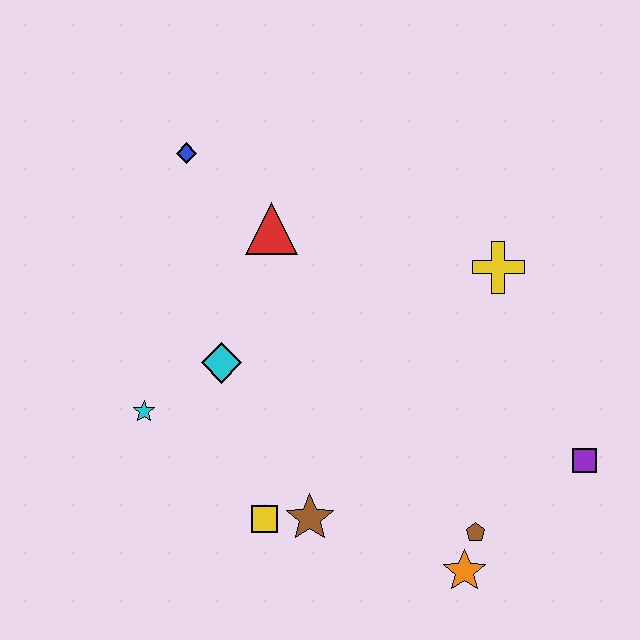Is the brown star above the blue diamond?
No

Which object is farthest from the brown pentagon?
The blue diamond is farthest from the brown pentagon.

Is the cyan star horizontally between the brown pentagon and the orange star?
No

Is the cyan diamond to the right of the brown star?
No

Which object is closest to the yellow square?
The brown star is closest to the yellow square.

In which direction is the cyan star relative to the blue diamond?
The cyan star is below the blue diamond.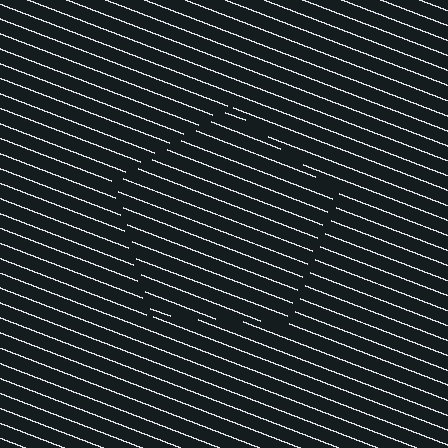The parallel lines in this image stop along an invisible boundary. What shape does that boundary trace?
An illusory pentagon. The interior of the shape contains the same grating, shifted by half a period — the contour is defined by the phase discontinuity where line-ends from the inner and outer gratings abut.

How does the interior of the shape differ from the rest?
The interior of the shape contains the same grating, shifted by half a period — the contour is defined by the phase discontinuity where line-ends from the inner and outer gratings abut.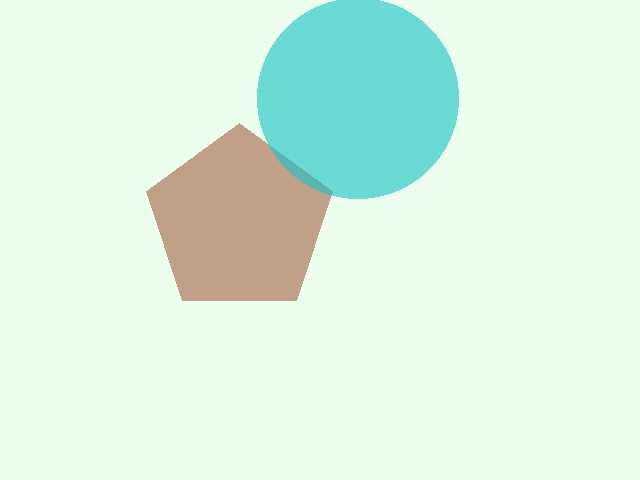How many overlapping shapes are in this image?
There are 2 overlapping shapes in the image.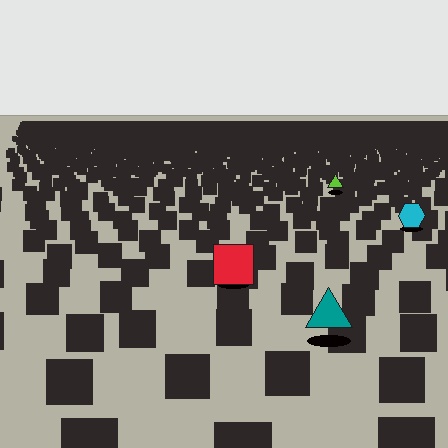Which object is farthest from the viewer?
The lime triangle is farthest from the viewer. It appears smaller and the ground texture around it is denser.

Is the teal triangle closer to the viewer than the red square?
Yes. The teal triangle is closer — you can tell from the texture gradient: the ground texture is coarser near it.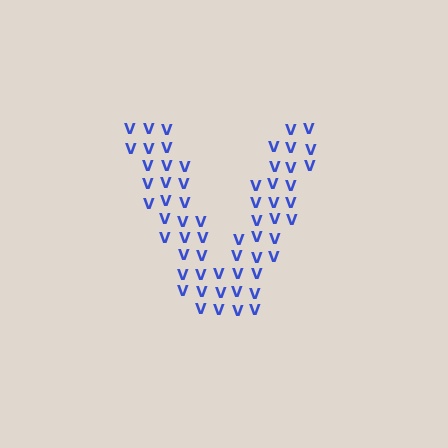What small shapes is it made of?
It is made of small letter V's.